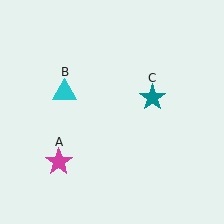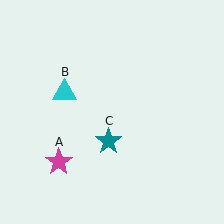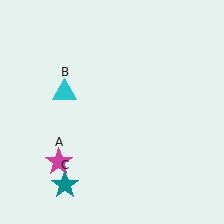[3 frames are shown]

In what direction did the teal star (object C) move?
The teal star (object C) moved down and to the left.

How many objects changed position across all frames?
1 object changed position: teal star (object C).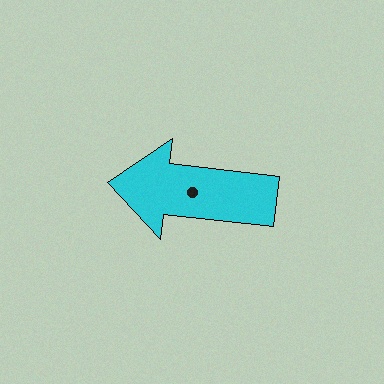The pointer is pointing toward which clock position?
Roughly 9 o'clock.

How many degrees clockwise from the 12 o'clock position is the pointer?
Approximately 276 degrees.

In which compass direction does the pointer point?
West.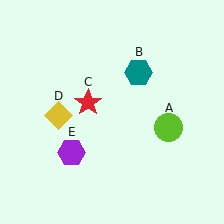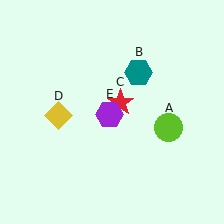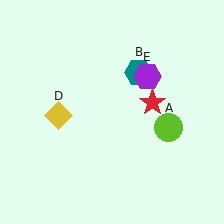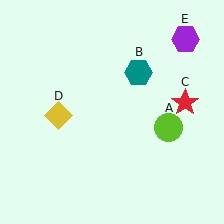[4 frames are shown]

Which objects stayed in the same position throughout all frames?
Lime circle (object A) and teal hexagon (object B) and yellow diamond (object D) remained stationary.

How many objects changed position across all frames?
2 objects changed position: red star (object C), purple hexagon (object E).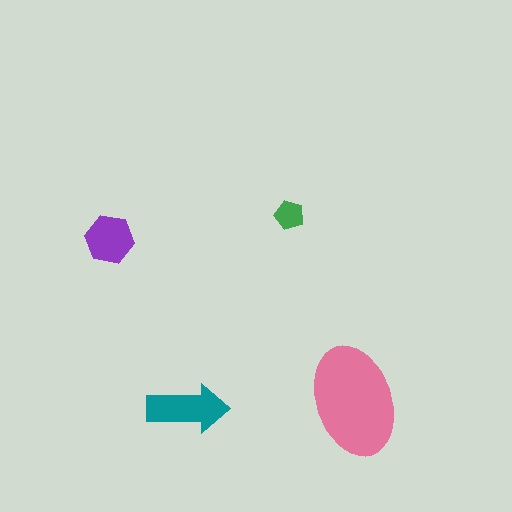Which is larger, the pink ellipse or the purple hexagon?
The pink ellipse.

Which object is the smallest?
The green pentagon.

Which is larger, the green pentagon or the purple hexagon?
The purple hexagon.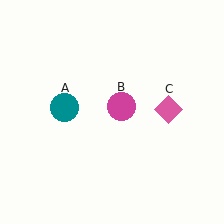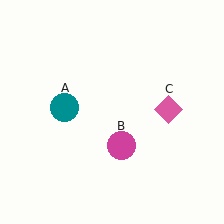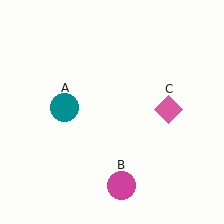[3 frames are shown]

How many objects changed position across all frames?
1 object changed position: magenta circle (object B).